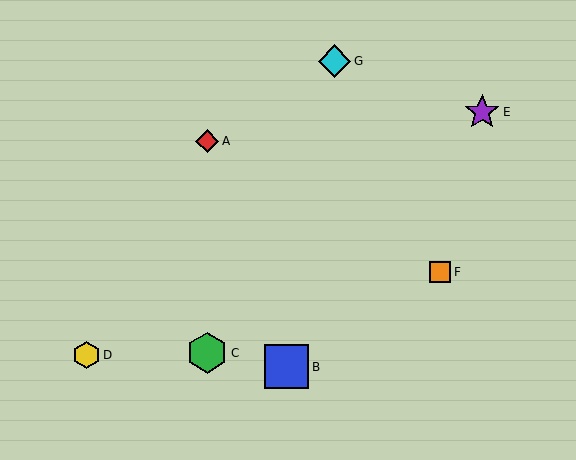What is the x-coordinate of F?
Object F is at x≈440.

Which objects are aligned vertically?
Objects A, C are aligned vertically.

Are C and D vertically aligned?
No, C is at x≈207 and D is at x≈86.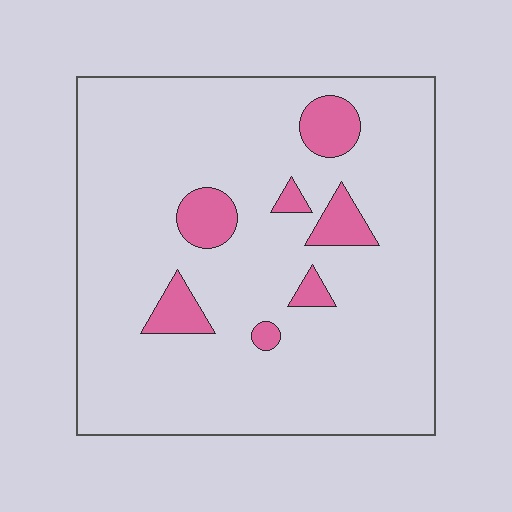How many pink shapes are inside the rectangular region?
7.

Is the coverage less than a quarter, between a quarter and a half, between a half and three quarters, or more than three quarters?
Less than a quarter.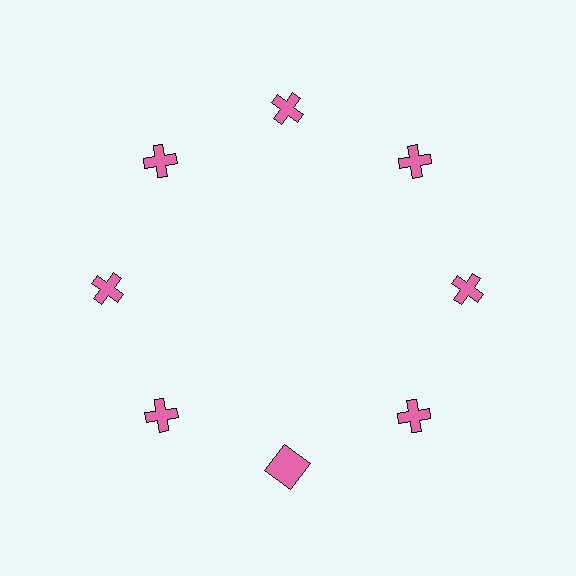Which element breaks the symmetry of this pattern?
The pink square at roughly the 6 o'clock position breaks the symmetry. All other shapes are pink crosses.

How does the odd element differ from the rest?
It has a different shape: square instead of cross.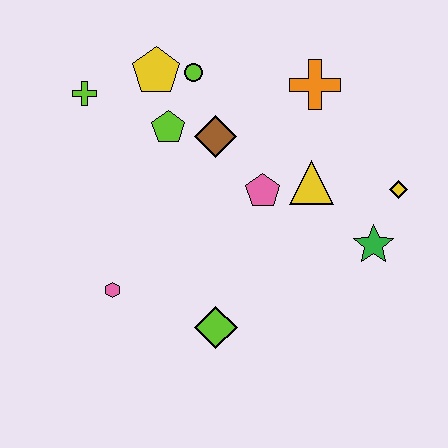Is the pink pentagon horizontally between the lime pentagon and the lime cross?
No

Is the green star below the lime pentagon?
Yes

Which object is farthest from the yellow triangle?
The lime cross is farthest from the yellow triangle.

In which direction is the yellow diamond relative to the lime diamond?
The yellow diamond is to the right of the lime diamond.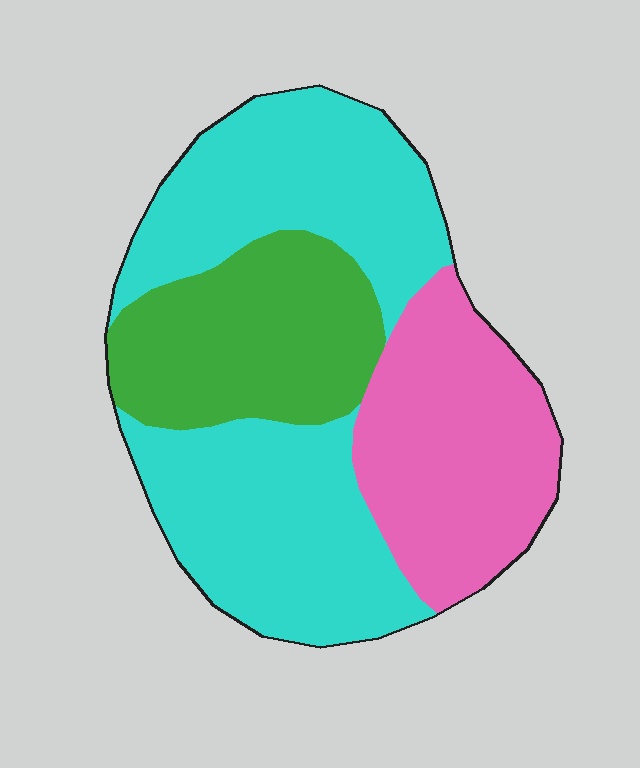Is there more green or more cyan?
Cyan.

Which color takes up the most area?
Cyan, at roughly 50%.